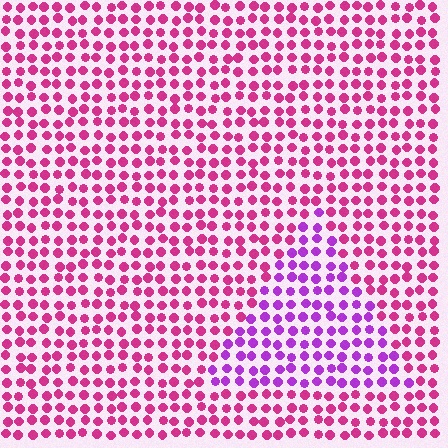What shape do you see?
I see a triangle.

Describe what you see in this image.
The image is filled with small magenta elements in a uniform arrangement. A triangle-shaped region is visible where the elements are tinted to a slightly different hue, forming a subtle color boundary.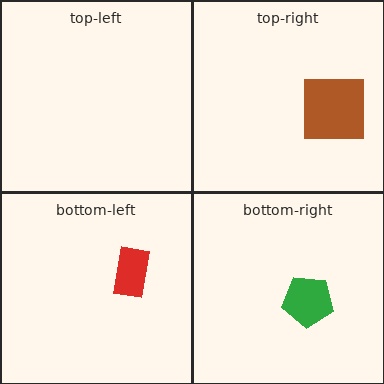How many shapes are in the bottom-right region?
1.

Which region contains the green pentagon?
The bottom-right region.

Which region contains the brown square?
The top-right region.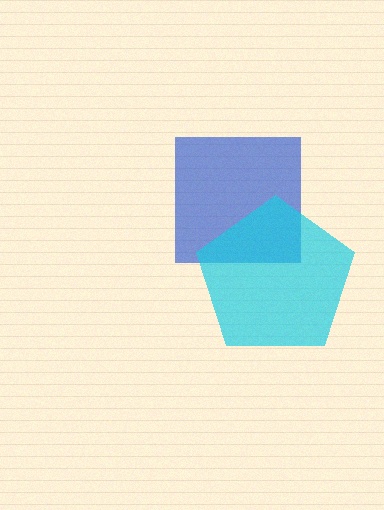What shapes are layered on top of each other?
The layered shapes are: a blue square, a cyan pentagon.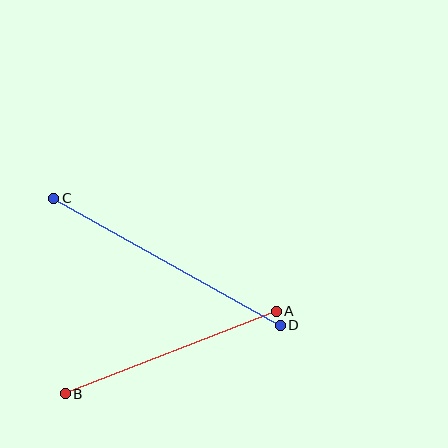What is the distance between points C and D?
The distance is approximately 260 pixels.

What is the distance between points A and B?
The distance is approximately 227 pixels.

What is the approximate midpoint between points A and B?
The midpoint is at approximately (171, 353) pixels.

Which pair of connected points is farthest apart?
Points C and D are farthest apart.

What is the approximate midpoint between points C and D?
The midpoint is at approximately (167, 262) pixels.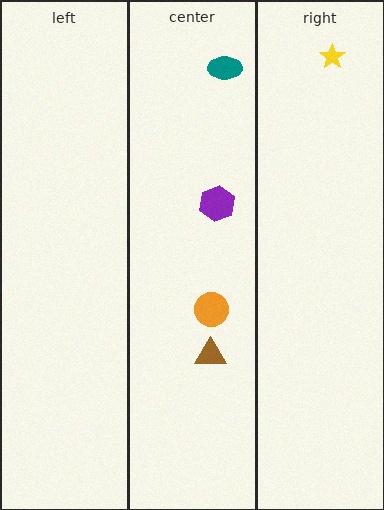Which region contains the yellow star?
The right region.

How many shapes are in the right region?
1.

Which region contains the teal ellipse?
The center region.